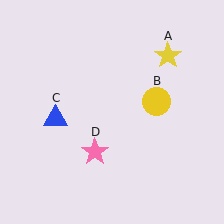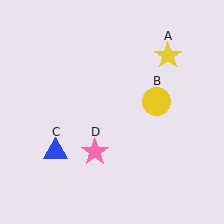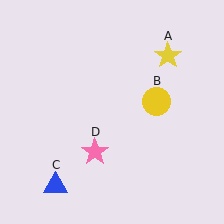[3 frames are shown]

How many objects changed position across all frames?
1 object changed position: blue triangle (object C).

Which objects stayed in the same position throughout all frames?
Yellow star (object A) and yellow circle (object B) and pink star (object D) remained stationary.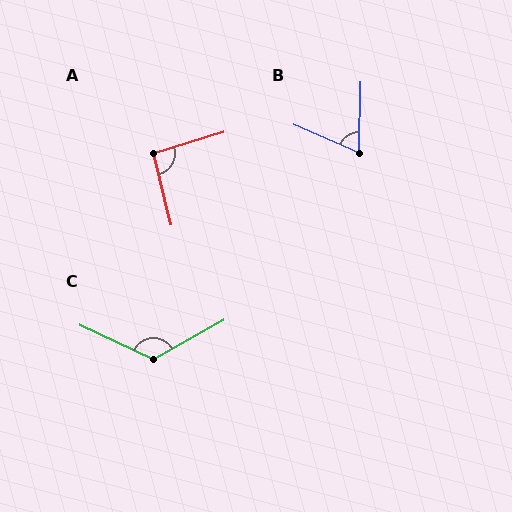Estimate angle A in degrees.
Approximately 93 degrees.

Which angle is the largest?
C, at approximately 126 degrees.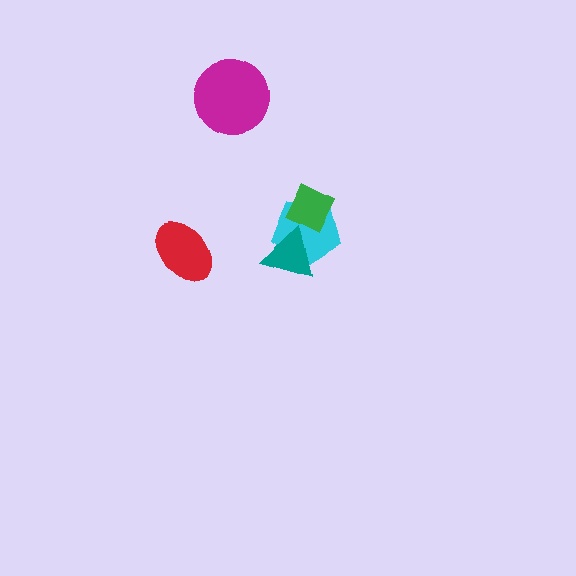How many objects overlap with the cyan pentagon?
2 objects overlap with the cyan pentagon.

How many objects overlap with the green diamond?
2 objects overlap with the green diamond.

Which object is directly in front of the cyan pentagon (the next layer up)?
The teal triangle is directly in front of the cyan pentagon.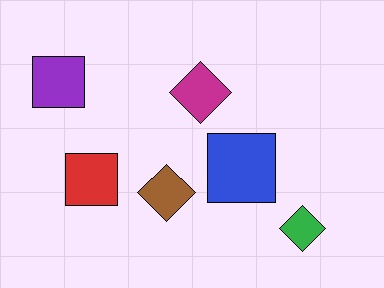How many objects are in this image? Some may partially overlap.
There are 6 objects.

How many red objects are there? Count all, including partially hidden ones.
There is 1 red object.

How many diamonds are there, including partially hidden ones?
There are 3 diamonds.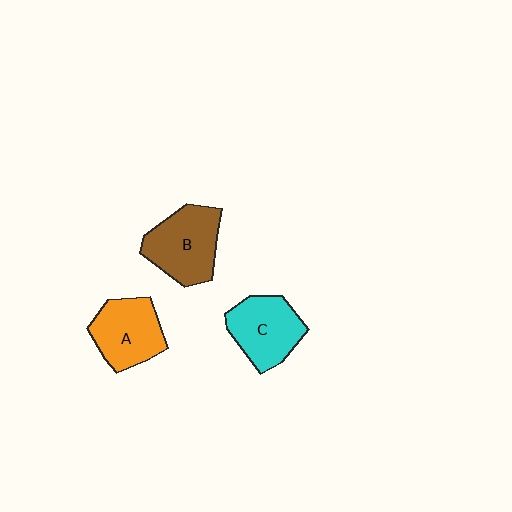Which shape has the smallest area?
Shape A (orange).